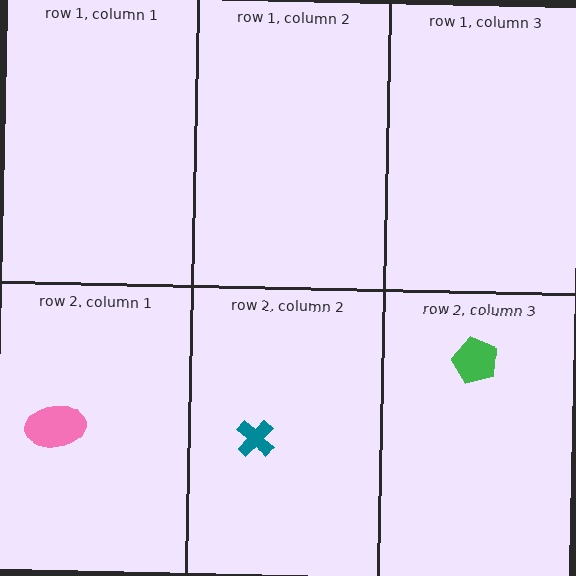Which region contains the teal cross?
The row 2, column 2 region.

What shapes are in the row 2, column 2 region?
The teal cross.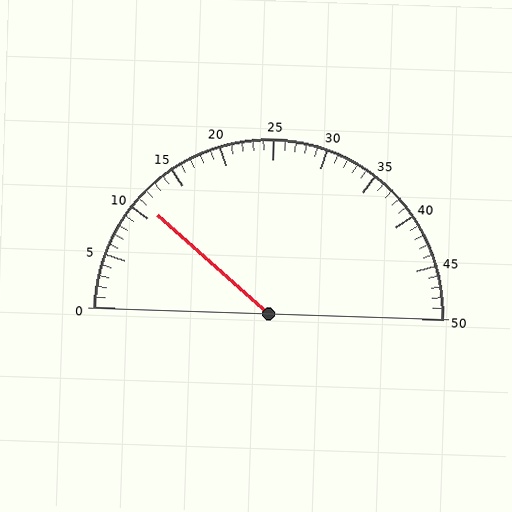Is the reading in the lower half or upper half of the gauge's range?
The reading is in the lower half of the range (0 to 50).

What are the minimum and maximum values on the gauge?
The gauge ranges from 0 to 50.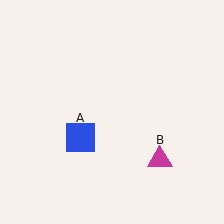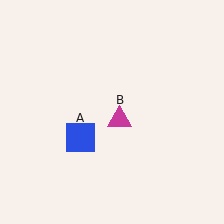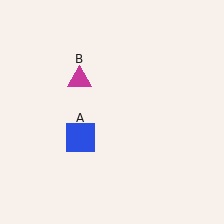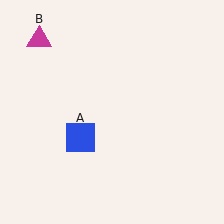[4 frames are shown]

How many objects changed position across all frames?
1 object changed position: magenta triangle (object B).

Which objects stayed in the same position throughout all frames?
Blue square (object A) remained stationary.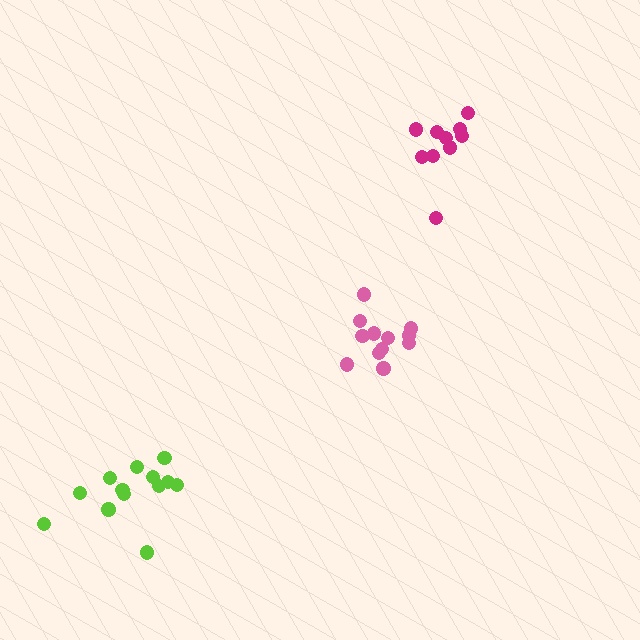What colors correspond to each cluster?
The clusters are colored: magenta, pink, lime.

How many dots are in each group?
Group 1: 10 dots, Group 2: 12 dots, Group 3: 13 dots (35 total).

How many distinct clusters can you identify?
There are 3 distinct clusters.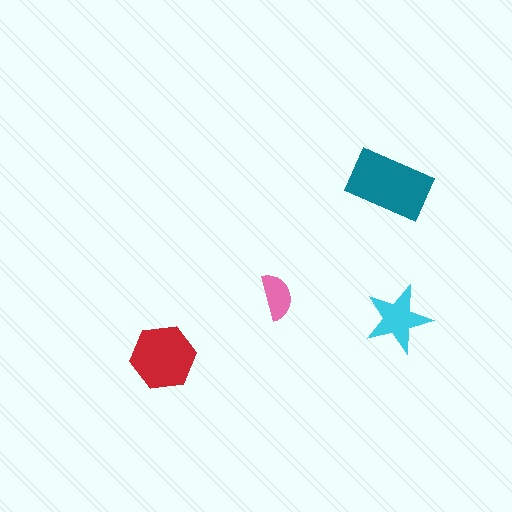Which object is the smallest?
The pink semicircle.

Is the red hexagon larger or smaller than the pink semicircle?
Larger.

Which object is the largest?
The teal rectangle.